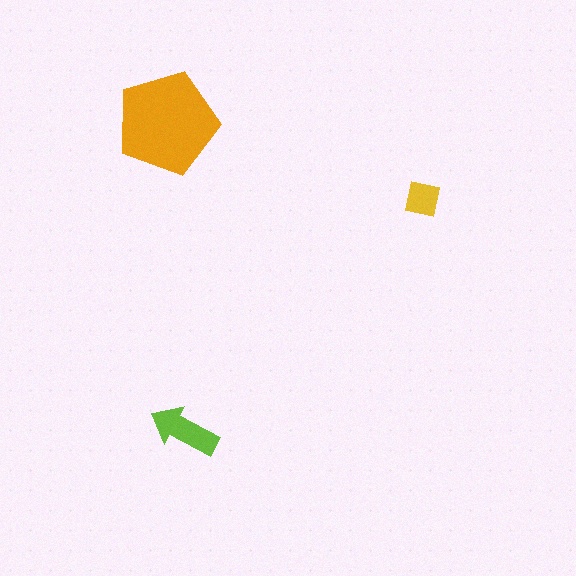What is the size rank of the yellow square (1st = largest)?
3rd.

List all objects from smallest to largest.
The yellow square, the lime arrow, the orange pentagon.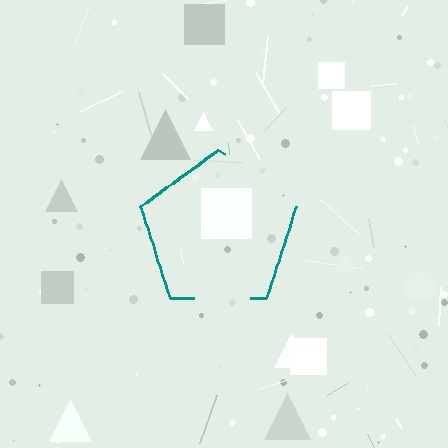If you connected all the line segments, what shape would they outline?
They would outline a pentagon.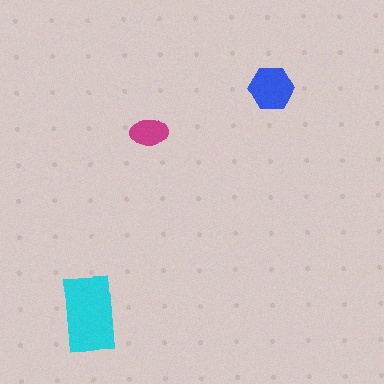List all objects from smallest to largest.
The magenta ellipse, the blue hexagon, the cyan rectangle.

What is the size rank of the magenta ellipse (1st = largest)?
3rd.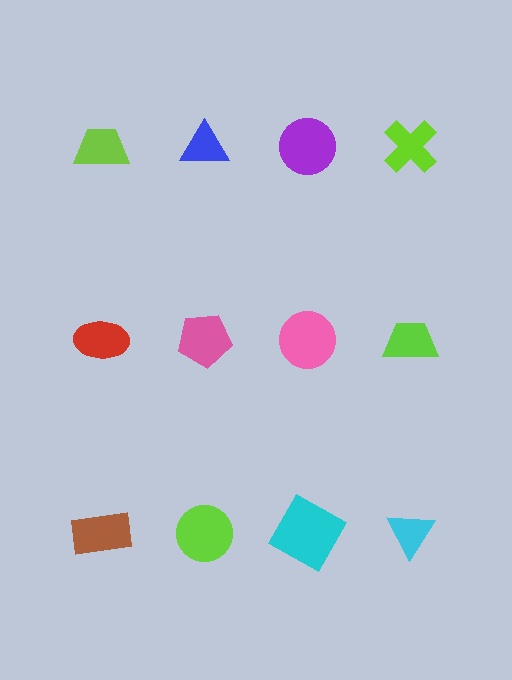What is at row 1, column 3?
A purple circle.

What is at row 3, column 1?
A brown rectangle.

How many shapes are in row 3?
4 shapes.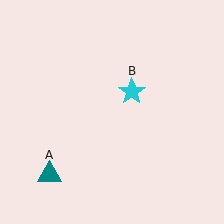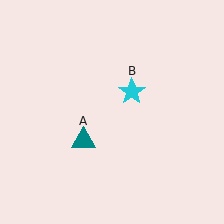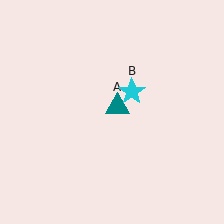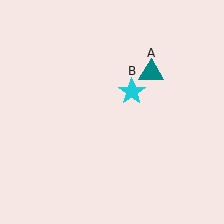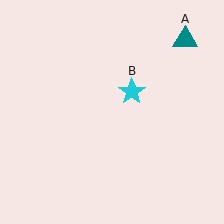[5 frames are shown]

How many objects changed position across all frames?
1 object changed position: teal triangle (object A).